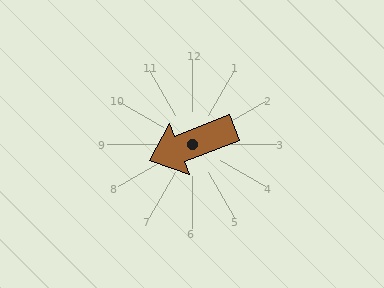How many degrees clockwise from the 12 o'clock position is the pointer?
Approximately 249 degrees.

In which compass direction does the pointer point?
West.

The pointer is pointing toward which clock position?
Roughly 8 o'clock.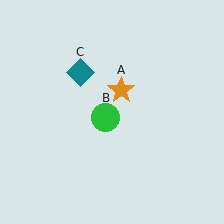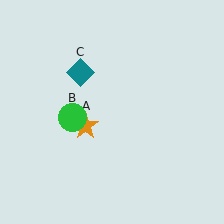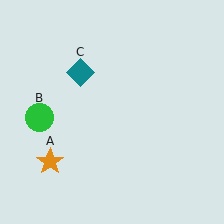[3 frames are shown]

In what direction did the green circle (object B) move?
The green circle (object B) moved left.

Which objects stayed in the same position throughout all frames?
Teal diamond (object C) remained stationary.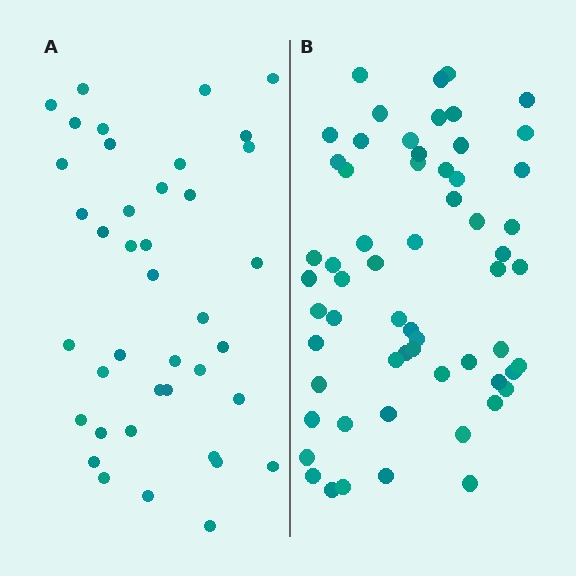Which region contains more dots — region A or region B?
Region B (the right region) has more dots.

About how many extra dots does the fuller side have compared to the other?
Region B has approximately 20 more dots than region A.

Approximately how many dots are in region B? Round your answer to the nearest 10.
About 60 dots.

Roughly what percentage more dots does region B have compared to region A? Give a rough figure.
About 50% more.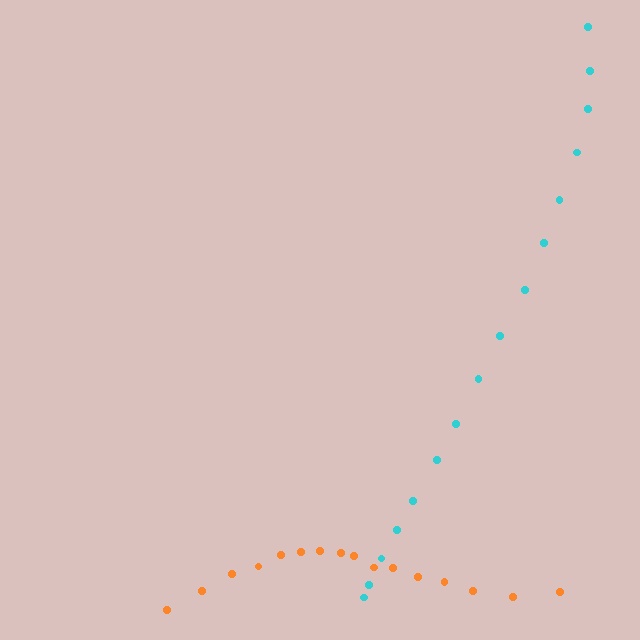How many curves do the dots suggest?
There are 2 distinct paths.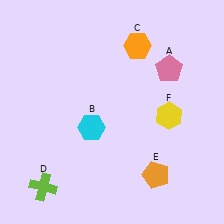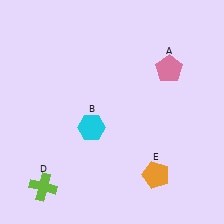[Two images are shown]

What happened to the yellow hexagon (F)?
The yellow hexagon (F) was removed in Image 2. It was in the bottom-right area of Image 1.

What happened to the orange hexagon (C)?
The orange hexagon (C) was removed in Image 2. It was in the top-right area of Image 1.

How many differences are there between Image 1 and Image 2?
There are 2 differences between the two images.